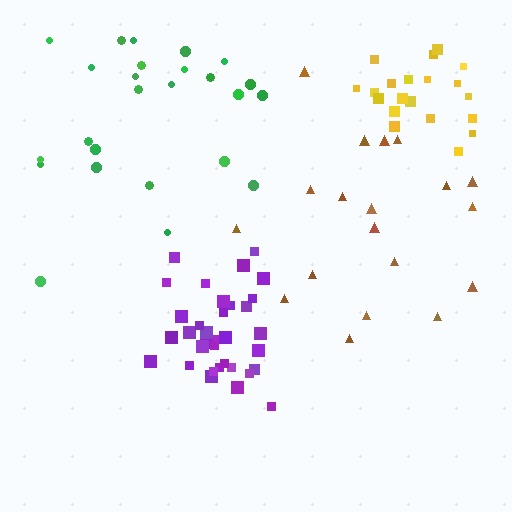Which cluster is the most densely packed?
Purple.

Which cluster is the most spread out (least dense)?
Brown.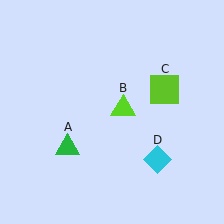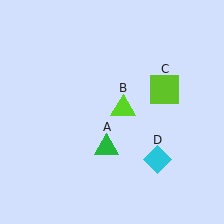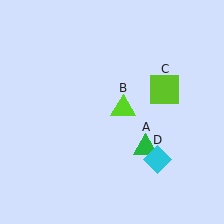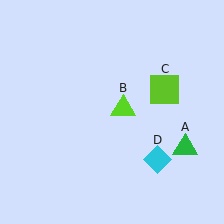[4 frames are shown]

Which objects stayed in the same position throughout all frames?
Lime triangle (object B) and lime square (object C) and cyan diamond (object D) remained stationary.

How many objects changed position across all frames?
1 object changed position: green triangle (object A).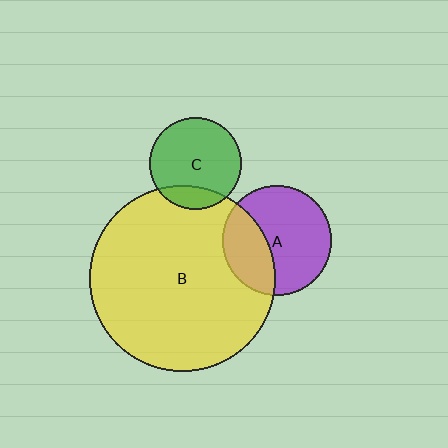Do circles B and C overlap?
Yes.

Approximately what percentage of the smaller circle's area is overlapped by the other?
Approximately 15%.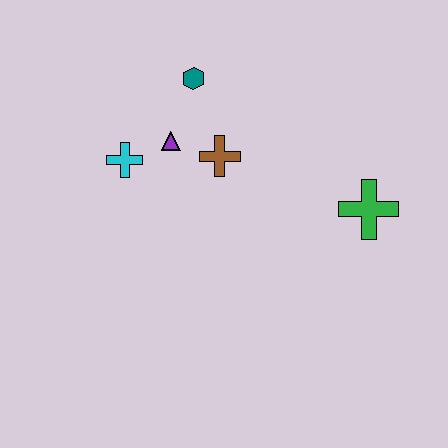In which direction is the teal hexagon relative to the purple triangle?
The teal hexagon is above the purple triangle.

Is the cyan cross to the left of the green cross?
Yes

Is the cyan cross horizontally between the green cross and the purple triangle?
No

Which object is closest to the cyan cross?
The purple triangle is closest to the cyan cross.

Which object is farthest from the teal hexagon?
The green cross is farthest from the teal hexagon.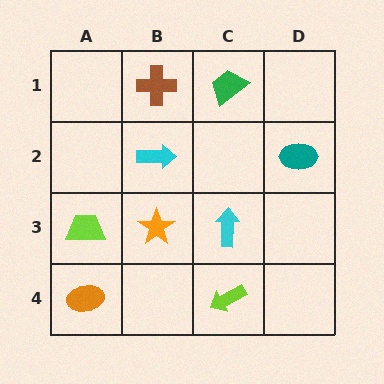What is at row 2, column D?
A teal ellipse.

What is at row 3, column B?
An orange star.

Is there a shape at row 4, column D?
No, that cell is empty.